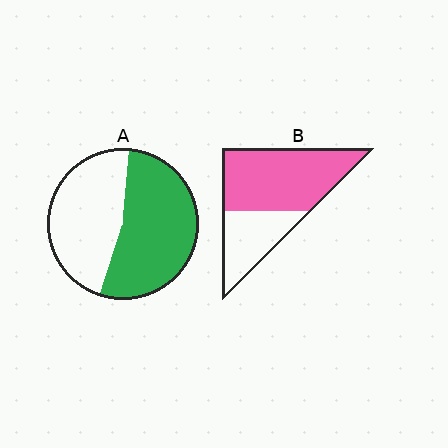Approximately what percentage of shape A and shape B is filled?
A is approximately 55% and B is approximately 65%.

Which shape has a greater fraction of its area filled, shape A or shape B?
Shape B.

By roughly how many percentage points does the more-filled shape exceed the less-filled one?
By roughly 10 percentage points (B over A).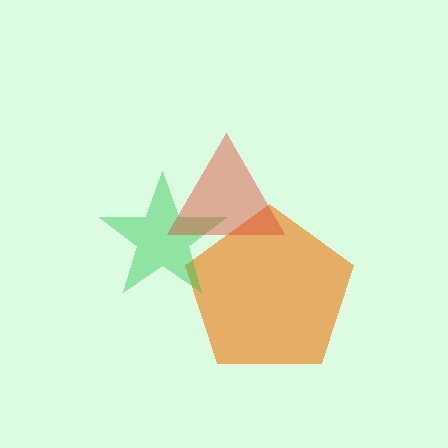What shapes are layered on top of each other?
The layered shapes are: an orange pentagon, a green star, a red triangle.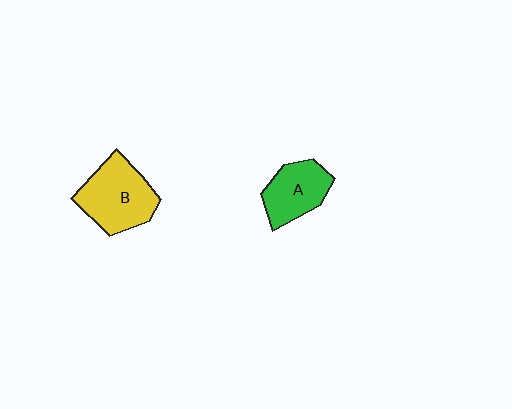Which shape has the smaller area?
Shape A (green).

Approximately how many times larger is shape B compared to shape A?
Approximately 1.4 times.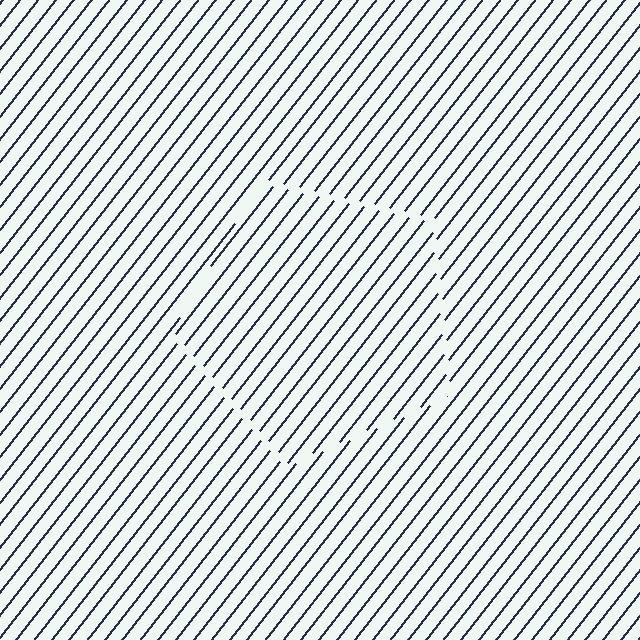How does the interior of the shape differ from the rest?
The interior of the shape contains the same grating, shifted by half a period — the contour is defined by the phase discontinuity where line-ends from the inner and outer gratings abut.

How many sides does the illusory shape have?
5 sides — the line-ends trace a pentagon.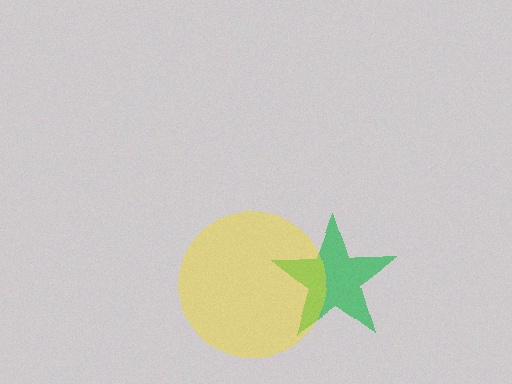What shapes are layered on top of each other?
The layered shapes are: a green star, a yellow circle.